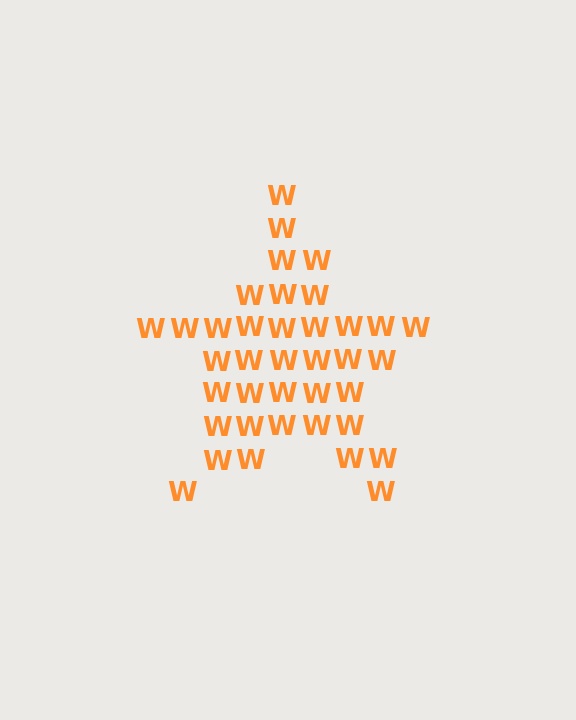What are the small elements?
The small elements are letter W's.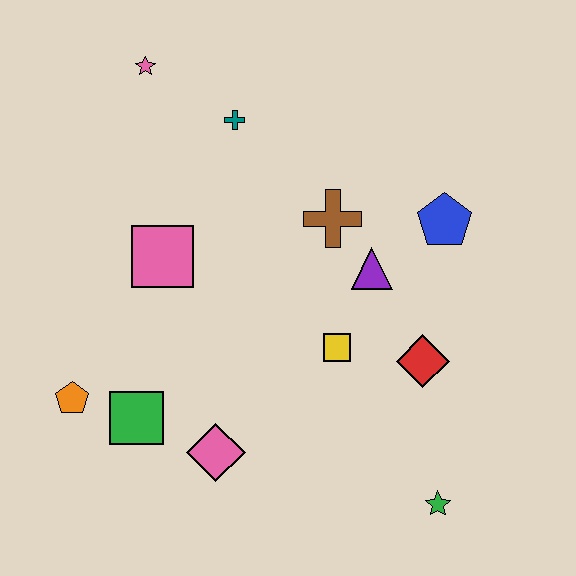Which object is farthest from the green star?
The pink star is farthest from the green star.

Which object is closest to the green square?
The orange pentagon is closest to the green square.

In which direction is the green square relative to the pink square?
The green square is below the pink square.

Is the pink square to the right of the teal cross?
No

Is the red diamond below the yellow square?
Yes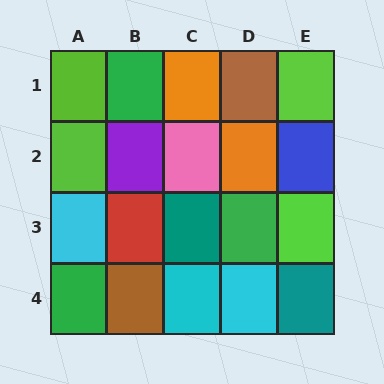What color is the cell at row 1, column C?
Orange.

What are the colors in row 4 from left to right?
Green, brown, cyan, cyan, teal.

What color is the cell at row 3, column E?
Lime.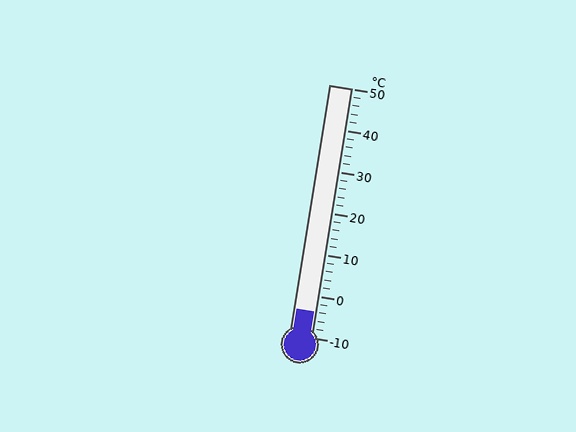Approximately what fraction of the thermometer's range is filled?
The thermometer is filled to approximately 10% of its range.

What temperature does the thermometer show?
The thermometer shows approximately -4°C.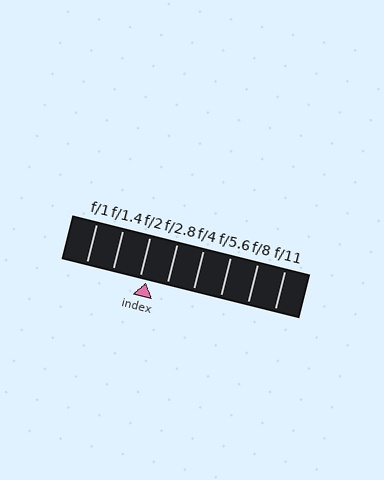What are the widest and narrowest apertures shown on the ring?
The widest aperture shown is f/1 and the narrowest is f/11.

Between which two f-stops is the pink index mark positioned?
The index mark is between f/2 and f/2.8.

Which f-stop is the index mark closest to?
The index mark is closest to f/2.